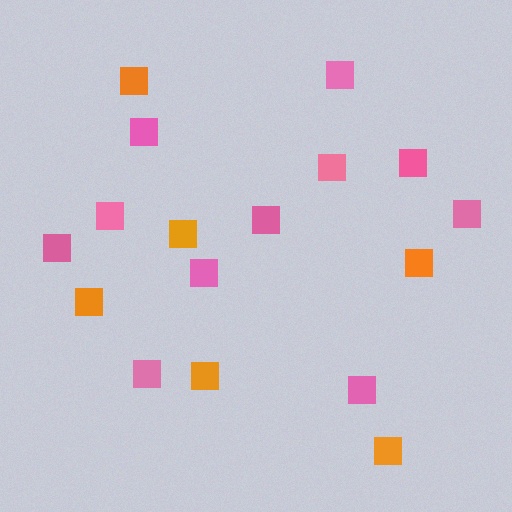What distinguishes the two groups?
There are 2 groups: one group of orange squares (6) and one group of pink squares (11).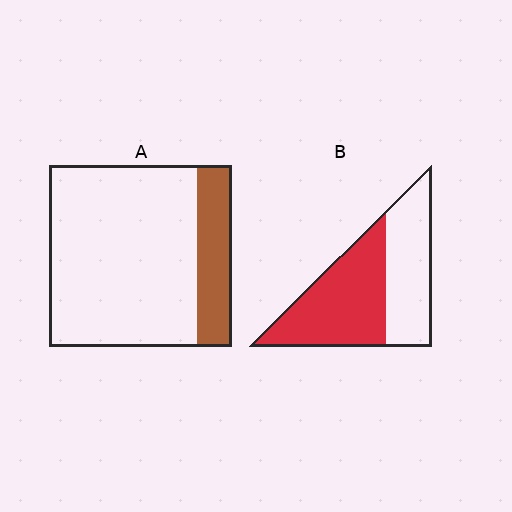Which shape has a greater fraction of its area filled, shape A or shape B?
Shape B.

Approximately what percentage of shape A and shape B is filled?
A is approximately 20% and B is approximately 55%.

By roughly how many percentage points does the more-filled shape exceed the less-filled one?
By roughly 35 percentage points (B over A).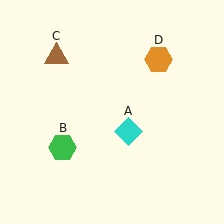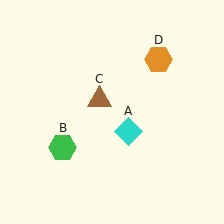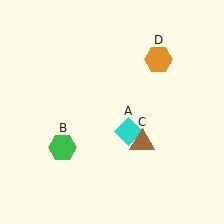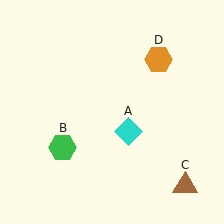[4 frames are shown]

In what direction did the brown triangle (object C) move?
The brown triangle (object C) moved down and to the right.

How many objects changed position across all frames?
1 object changed position: brown triangle (object C).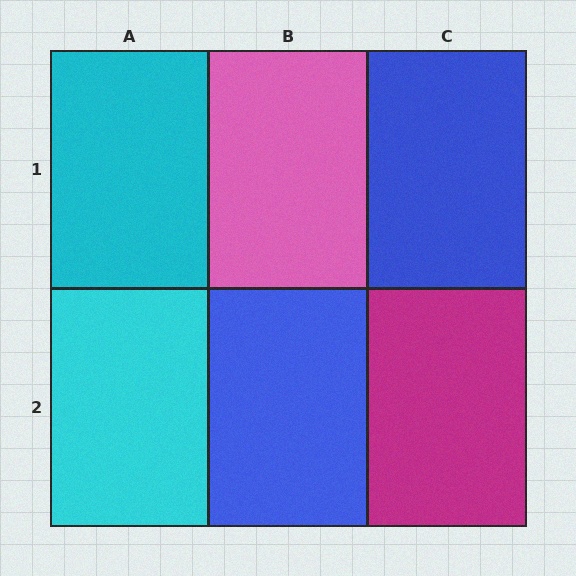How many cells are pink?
1 cell is pink.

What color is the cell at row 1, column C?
Blue.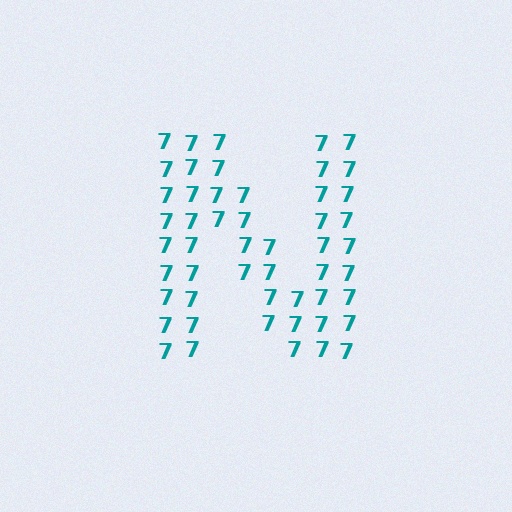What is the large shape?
The large shape is the letter N.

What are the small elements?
The small elements are digit 7's.